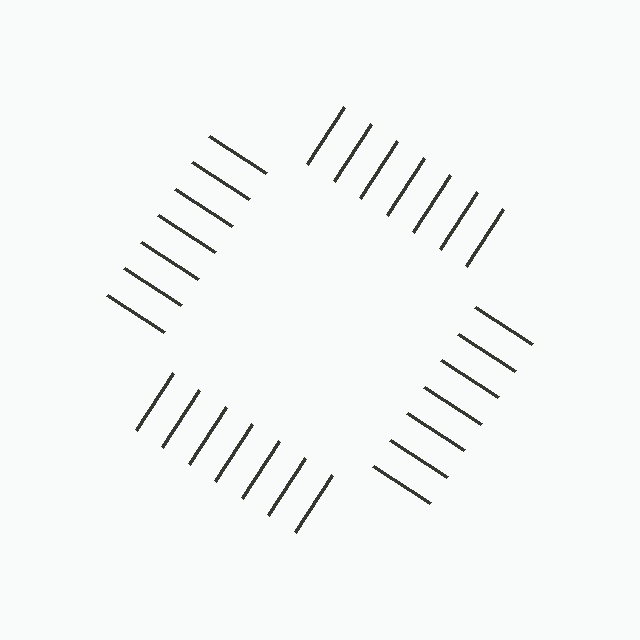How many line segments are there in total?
28 — 7 along each of the 4 edges.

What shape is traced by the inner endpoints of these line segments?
An illusory square — the line segments terminate on its edges but no continuous stroke is drawn.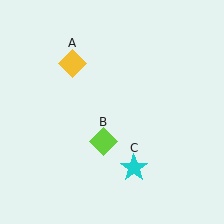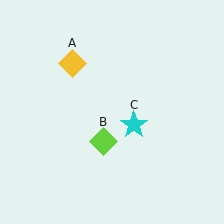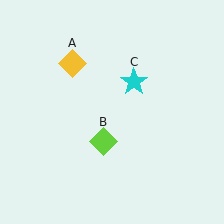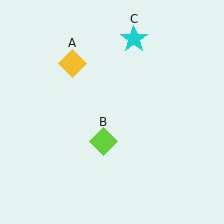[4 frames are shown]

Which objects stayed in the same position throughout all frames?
Yellow diamond (object A) and lime diamond (object B) remained stationary.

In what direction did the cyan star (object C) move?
The cyan star (object C) moved up.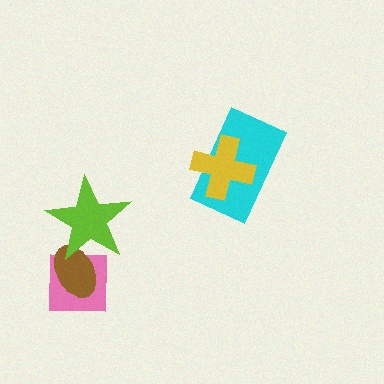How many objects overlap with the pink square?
2 objects overlap with the pink square.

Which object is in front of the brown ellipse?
The lime star is in front of the brown ellipse.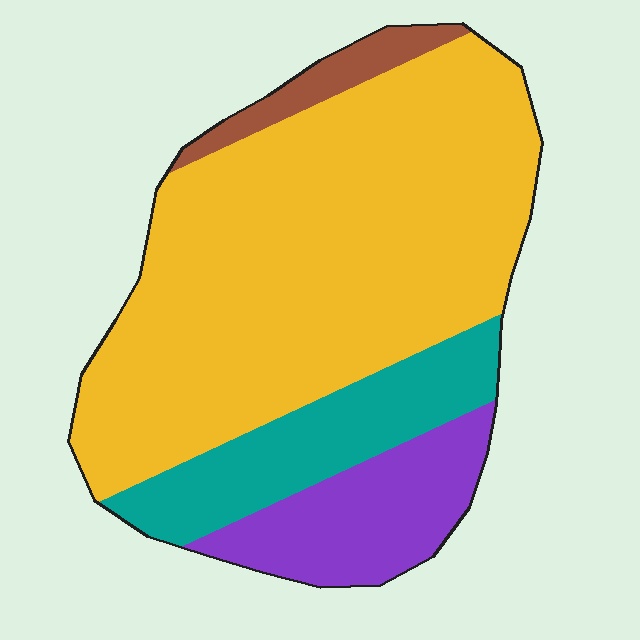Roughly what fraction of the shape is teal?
Teal takes up about one sixth (1/6) of the shape.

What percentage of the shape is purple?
Purple covers around 15% of the shape.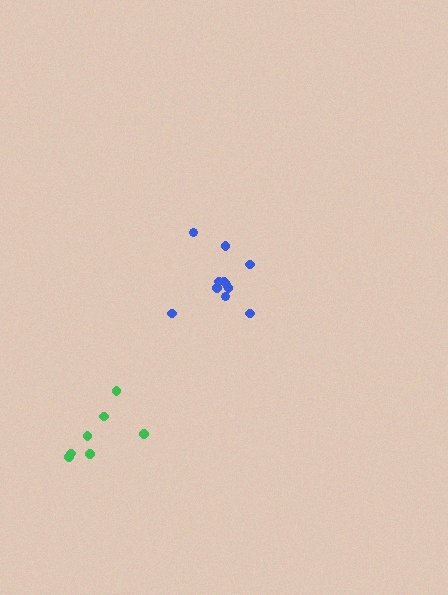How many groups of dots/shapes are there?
There are 2 groups.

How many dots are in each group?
Group 1: 11 dots, Group 2: 7 dots (18 total).